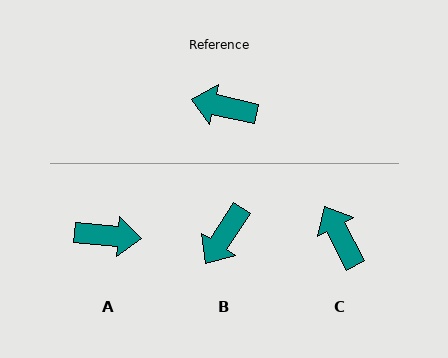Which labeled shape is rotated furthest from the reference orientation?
A, about 172 degrees away.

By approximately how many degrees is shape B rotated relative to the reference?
Approximately 69 degrees counter-clockwise.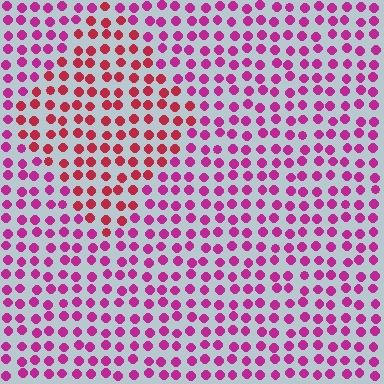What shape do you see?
I see a diamond.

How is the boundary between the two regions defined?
The boundary is defined purely by a slight shift in hue (about 33 degrees). Spacing, size, and orientation are identical on both sides.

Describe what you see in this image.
The image is filled with small magenta elements in a uniform arrangement. A diamond-shaped region is visible where the elements are tinted to a slightly different hue, forming a subtle color boundary.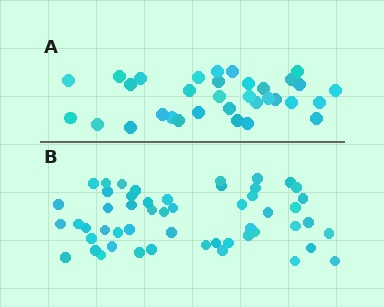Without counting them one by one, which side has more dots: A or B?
Region B (the bottom region) has more dots.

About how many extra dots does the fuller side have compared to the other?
Region B has approximately 20 more dots than region A.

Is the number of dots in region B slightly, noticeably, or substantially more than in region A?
Region B has substantially more. The ratio is roughly 1.6 to 1.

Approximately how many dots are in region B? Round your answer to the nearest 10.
About 50 dots. (The exact count is 52, which rounds to 50.)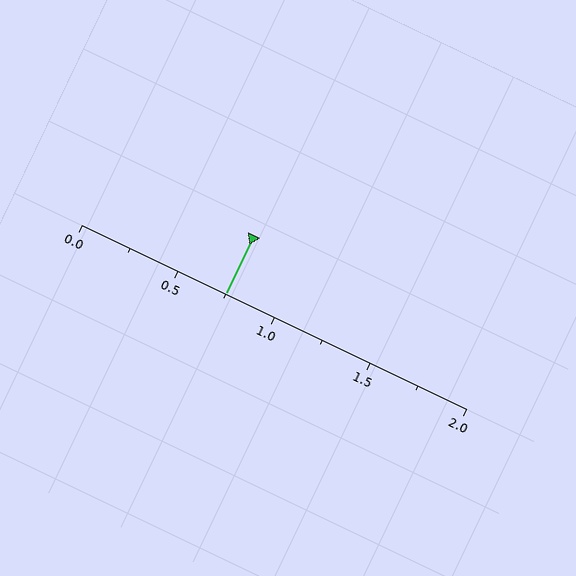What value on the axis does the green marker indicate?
The marker indicates approximately 0.75.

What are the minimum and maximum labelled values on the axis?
The axis runs from 0.0 to 2.0.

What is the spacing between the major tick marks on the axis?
The major ticks are spaced 0.5 apart.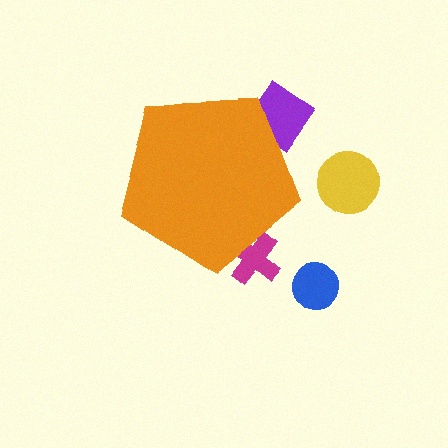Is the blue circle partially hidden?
No, the blue circle is fully visible.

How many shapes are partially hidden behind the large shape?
2 shapes are partially hidden.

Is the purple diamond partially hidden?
Yes, the purple diamond is partially hidden behind the orange pentagon.